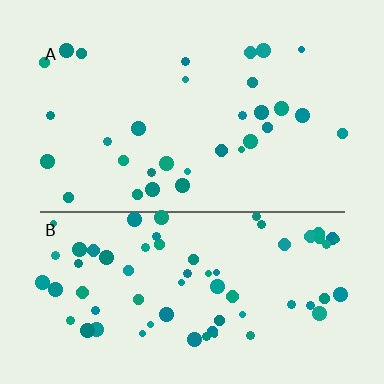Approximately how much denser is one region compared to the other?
Approximately 2.2× — region B over region A.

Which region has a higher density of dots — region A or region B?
B (the bottom).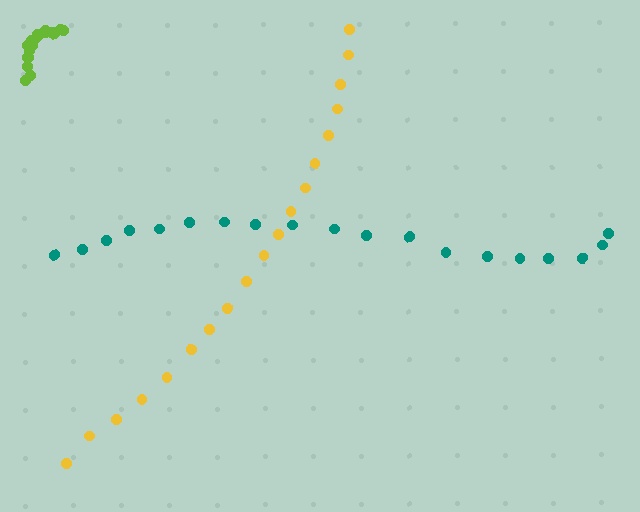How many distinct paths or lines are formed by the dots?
There are 3 distinct paths.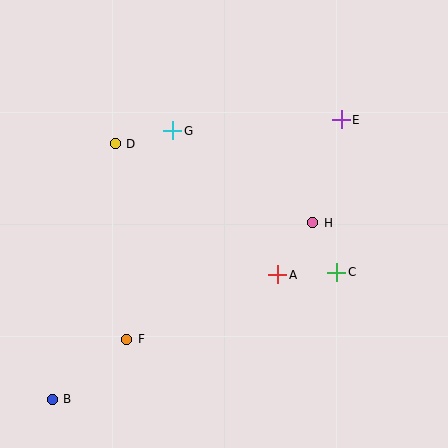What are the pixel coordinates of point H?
Point H is at (313, 223).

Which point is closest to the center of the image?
Point A at (278, 275) is closest to the center.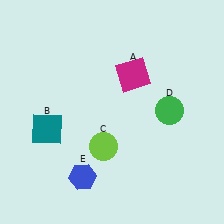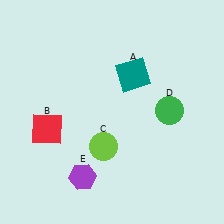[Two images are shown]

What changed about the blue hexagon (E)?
In Image 1, E is blue. In Image 2, it changed to purple.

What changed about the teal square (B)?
In Image 1, B is teal. In Image 2, it changed to red.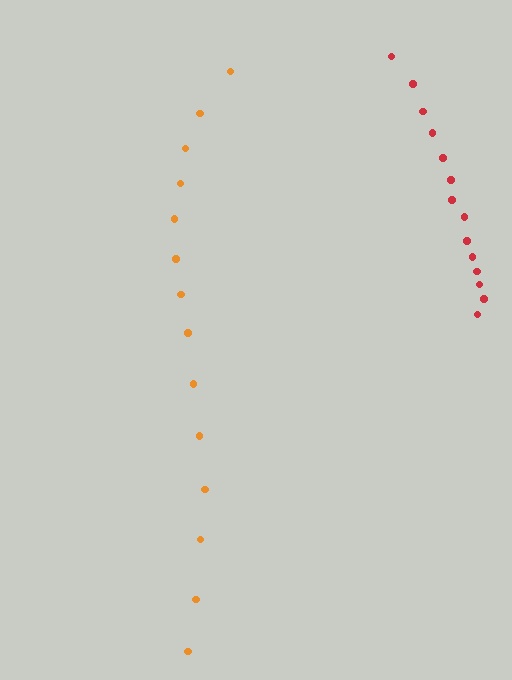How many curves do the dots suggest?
There are 2 distinct paths.